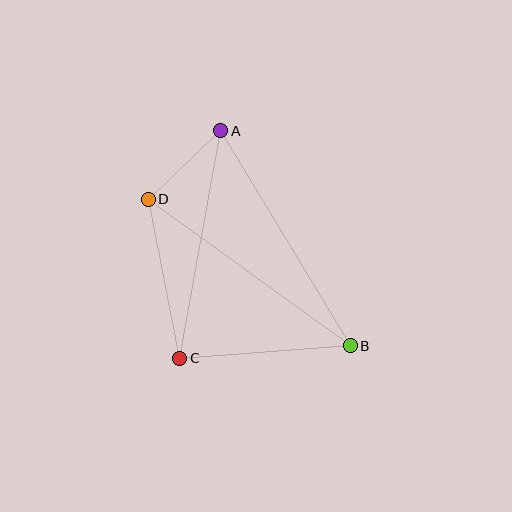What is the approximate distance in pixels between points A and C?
The distance between A and C is approximately 231 pixels.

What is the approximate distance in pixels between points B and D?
The distance between B and D is approximately 250 pixels.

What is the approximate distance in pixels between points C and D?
The distance between C and D is approximately 162 pixels.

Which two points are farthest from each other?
Points A and B are farthest from each other.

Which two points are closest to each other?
Points A and D are closest to each other.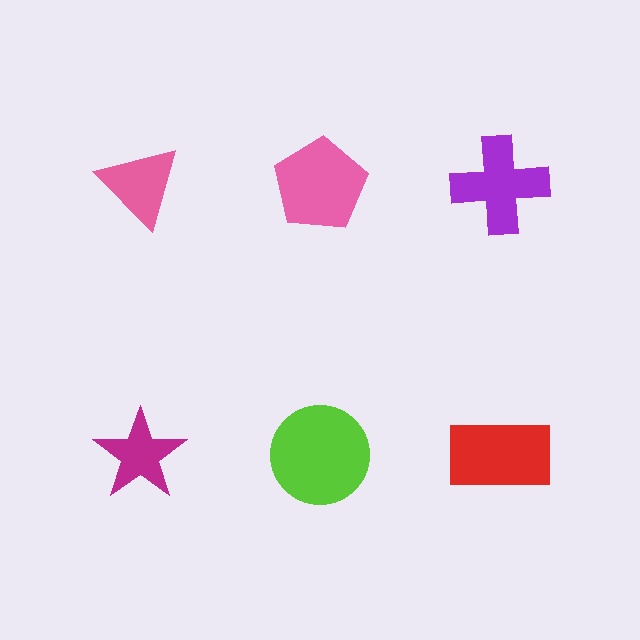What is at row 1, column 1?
A pink triangle.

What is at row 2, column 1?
A magenta star.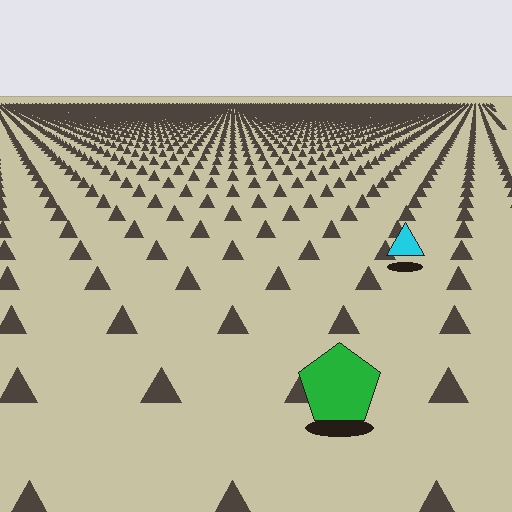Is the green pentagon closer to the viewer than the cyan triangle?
Yes. The green pentagon is closer — you can tell from the texture gradient: the ground texture is coarser near it.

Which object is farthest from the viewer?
The cyan triangle is farthest from the viewer. It appears smaller and the ground texture around it is denser.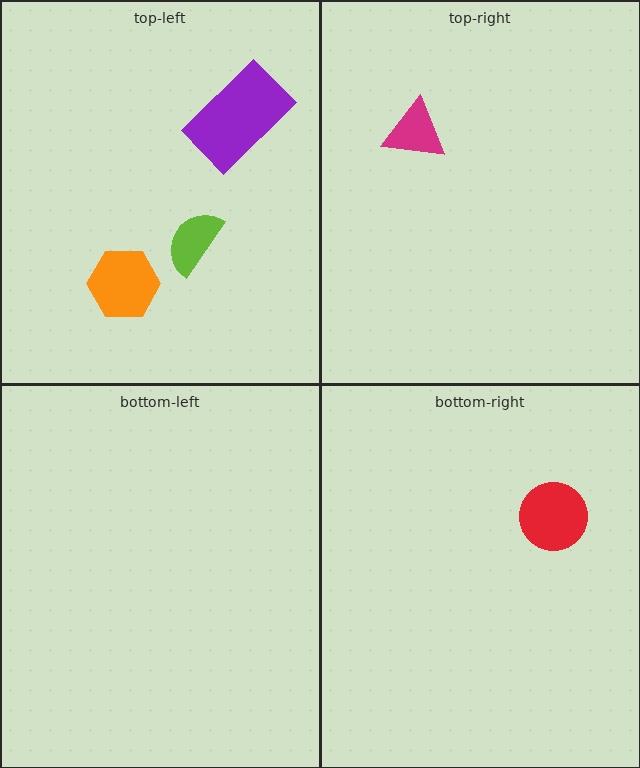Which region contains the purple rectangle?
The top-left region.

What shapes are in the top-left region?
The purple rectangle, the orange hexagon, the lime semicircle.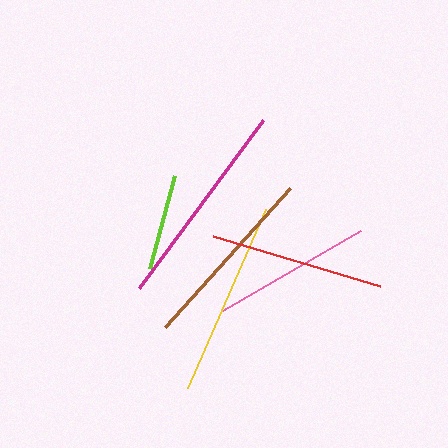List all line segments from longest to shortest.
From longest to shortest: magenta, yellow, brown, red, pink, lime.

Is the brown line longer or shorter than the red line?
The brown line is longer than the red line.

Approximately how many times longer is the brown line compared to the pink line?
The brown line is approximately 1.2 times the length of the pink line.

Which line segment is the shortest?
The lime line is the shortest at approximately 97 pixels.